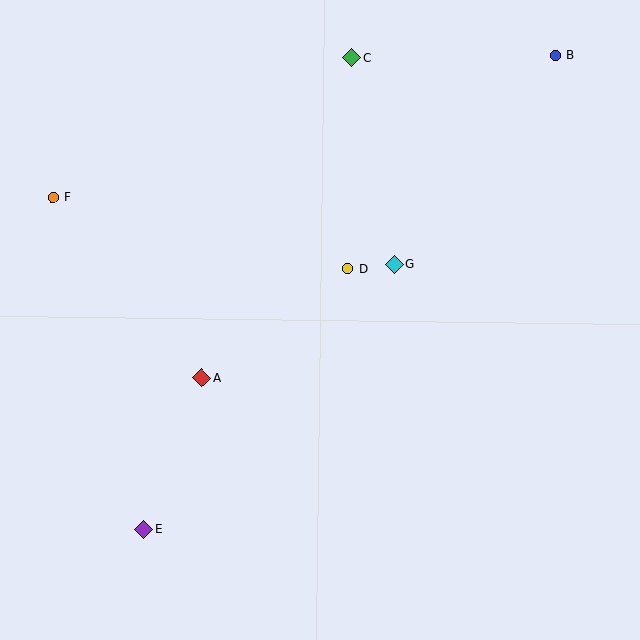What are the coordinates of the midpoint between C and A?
The midpoint between C and A is at (277, 218).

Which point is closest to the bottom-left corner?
Point E is closest to the bottom-left corner.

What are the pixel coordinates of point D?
Point D is at (348, 269).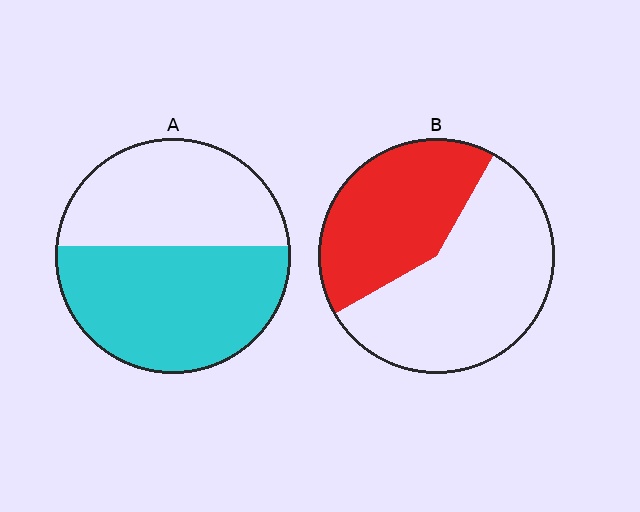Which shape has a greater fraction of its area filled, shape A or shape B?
Shape A.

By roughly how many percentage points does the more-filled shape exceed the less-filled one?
By roughly 15 percentage points (A over B).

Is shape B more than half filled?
No.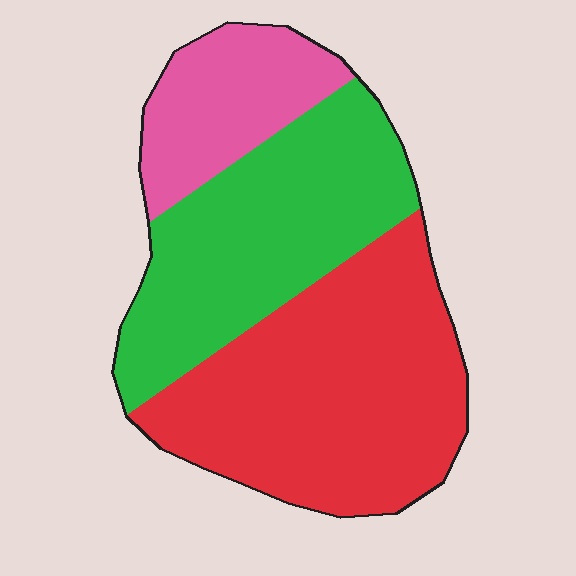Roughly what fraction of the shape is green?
Green takes up about three eighths (3/8) of the shape.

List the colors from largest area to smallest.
From largest to smallest: red, green, pink.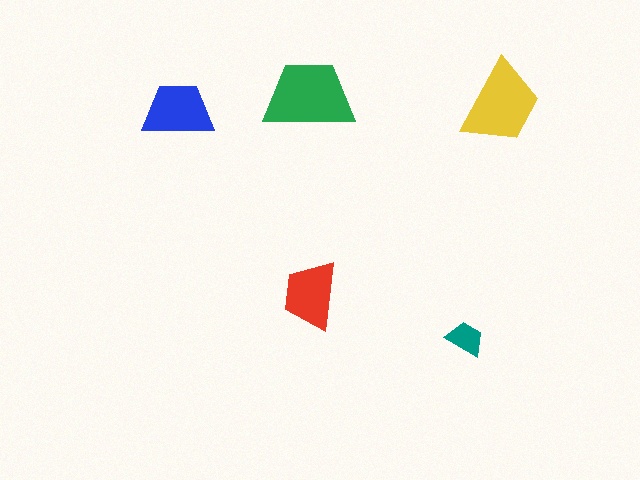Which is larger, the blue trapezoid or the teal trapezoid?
The blue one.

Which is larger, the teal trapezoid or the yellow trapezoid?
The yellow one.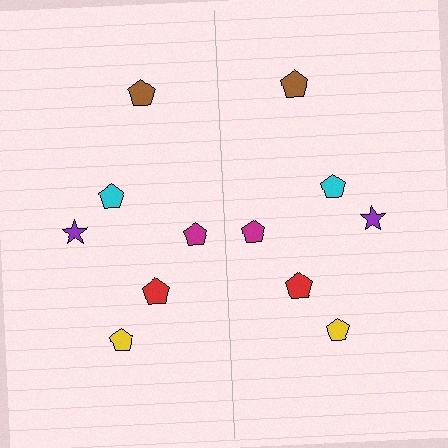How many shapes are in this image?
There are 12 shapes in this image.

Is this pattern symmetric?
Yes, this pattern has bilateral (reflection) symmetry.